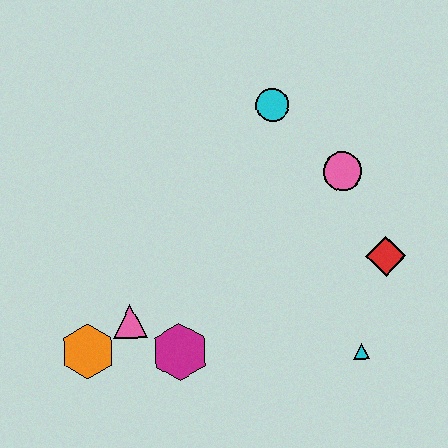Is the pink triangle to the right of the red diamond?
No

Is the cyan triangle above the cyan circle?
No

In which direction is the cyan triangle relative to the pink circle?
The cyan triangle is below the pink circle.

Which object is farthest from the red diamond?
The orange hexagon is farthest from the red diamond.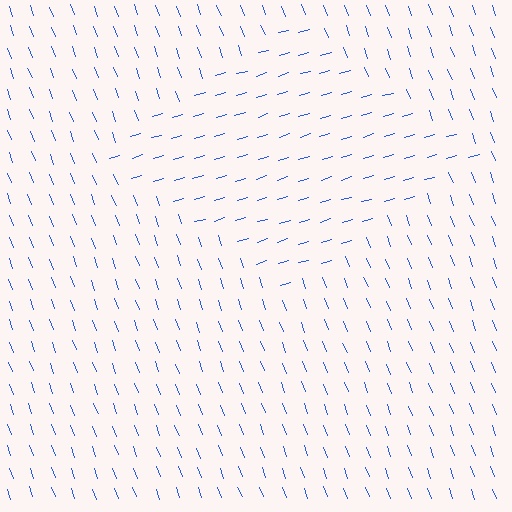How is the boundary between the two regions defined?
The boundary is defined purely by a change in line orientation (approximately 86 degrees difference). All lines are the same color and thickness.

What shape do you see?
I see a diamond.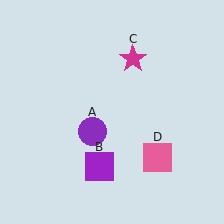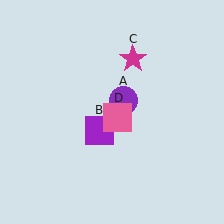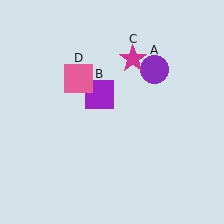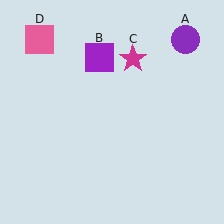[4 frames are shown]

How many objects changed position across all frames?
3 objects changed position: purple circle (object A), purple square (object B), pink square (object D).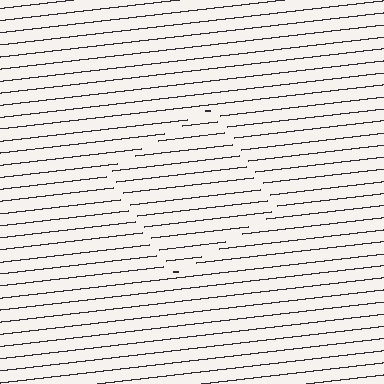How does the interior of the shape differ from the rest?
The interior of the shape contains the same grating, shifted by half a period — the contour is defined by the phase discontinuity where line-ends from the inner and outer gratings abut.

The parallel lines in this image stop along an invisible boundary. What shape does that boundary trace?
An illusory square. The interior of the shape contains the same grating, shifted by half a period — the contour is defined by the phase discontinuity where line-ends from the inner and outer gratings abut.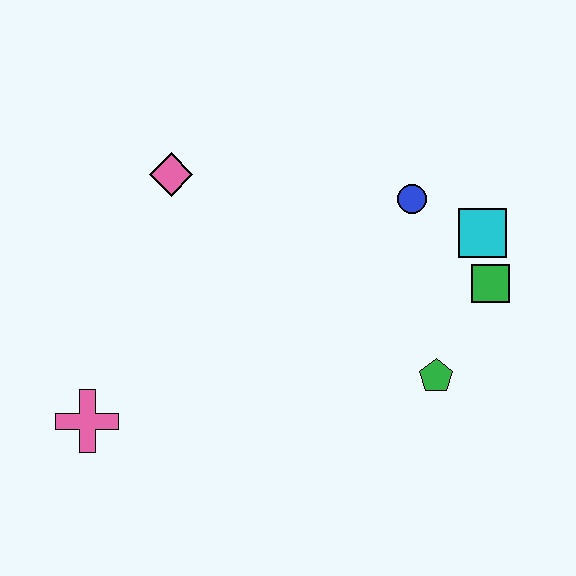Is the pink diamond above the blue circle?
Yes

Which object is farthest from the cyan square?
The pink cross is farthest from the cyan square.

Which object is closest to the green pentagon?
The green square is closest to the green pentagon.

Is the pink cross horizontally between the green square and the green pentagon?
No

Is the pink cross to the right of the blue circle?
No